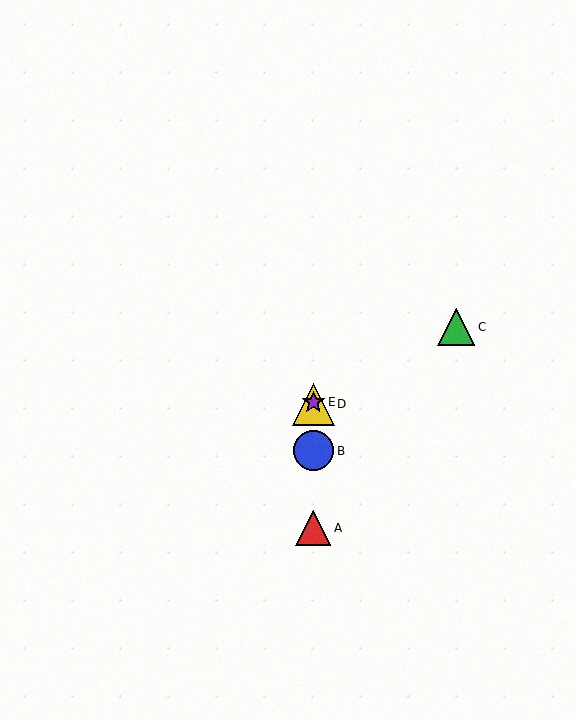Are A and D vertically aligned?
Yes, both are at x≈313.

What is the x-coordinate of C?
Object C is at x≈456.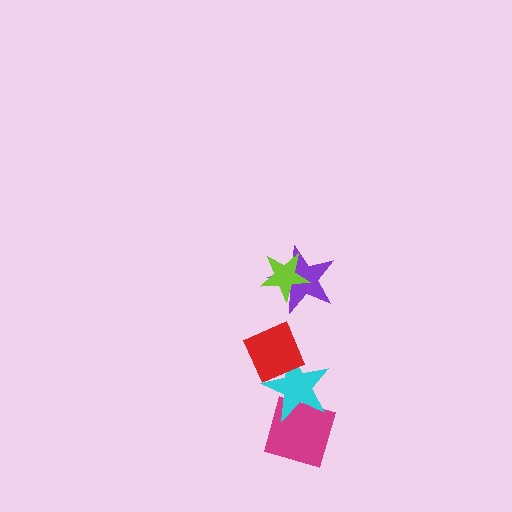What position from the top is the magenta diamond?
The magenta diamond is 5th from the top.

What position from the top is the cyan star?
The cyan star is 4th from the top.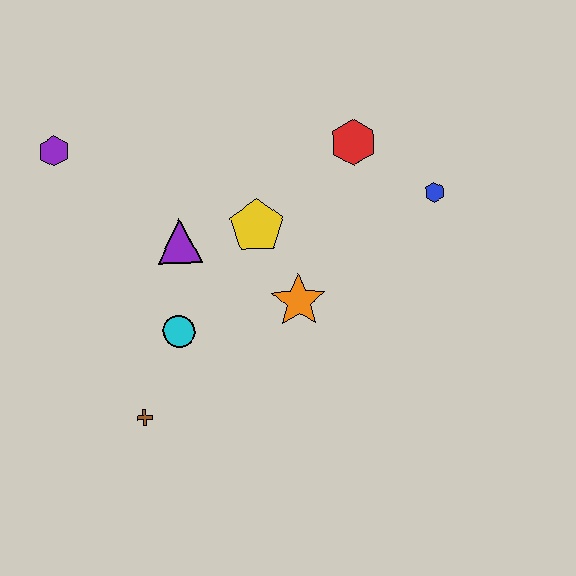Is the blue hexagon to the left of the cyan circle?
No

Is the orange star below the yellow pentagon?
Yes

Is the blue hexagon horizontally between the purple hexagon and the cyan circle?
No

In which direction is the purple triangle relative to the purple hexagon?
The purple triangle is to the right of the purple hexagon.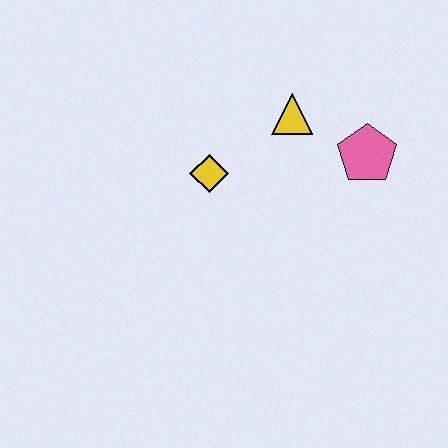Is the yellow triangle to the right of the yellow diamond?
Yes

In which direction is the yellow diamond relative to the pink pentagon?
The yellow diamond is to the left of the pink pentagon.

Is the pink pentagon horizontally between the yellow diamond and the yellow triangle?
No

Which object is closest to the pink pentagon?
The yellow triangle is closest to the pink pentagon.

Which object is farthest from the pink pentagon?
The yellow diamond is farthest from the pink pentagon.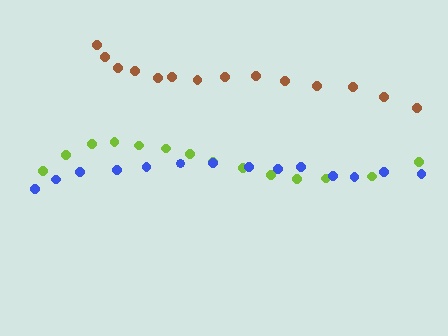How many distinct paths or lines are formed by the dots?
There are 3 distinct paths.